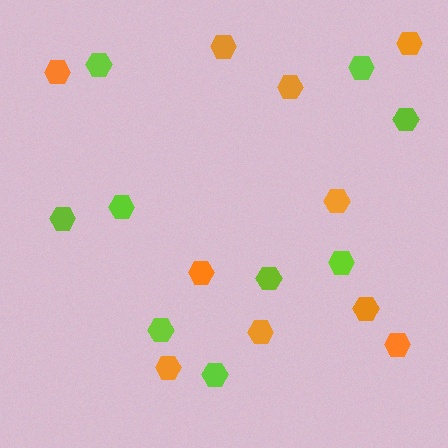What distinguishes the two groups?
There are 2 groups: one group of lime hexagons (9) and one group of orange hexagons (10).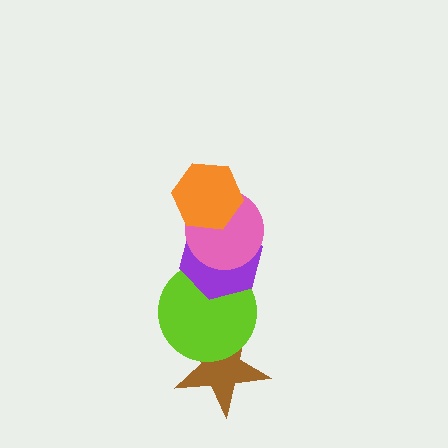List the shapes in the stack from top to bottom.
From top to bottom: the orange hexagon, the pink circle, the purple hexagon, the lime circle, the brown star.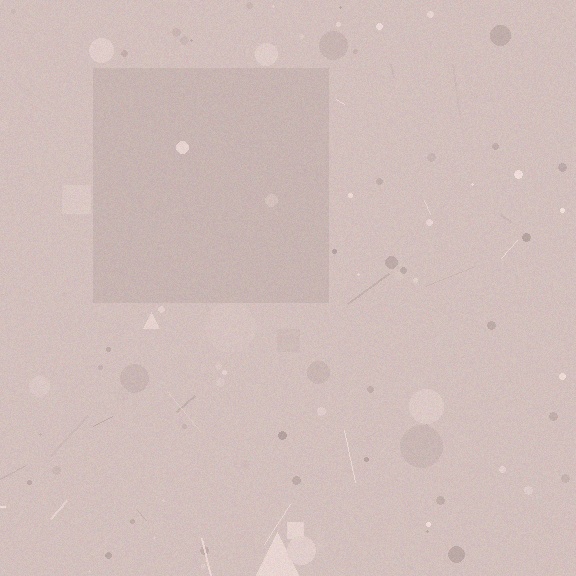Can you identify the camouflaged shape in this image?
The camouflaged shape is a square.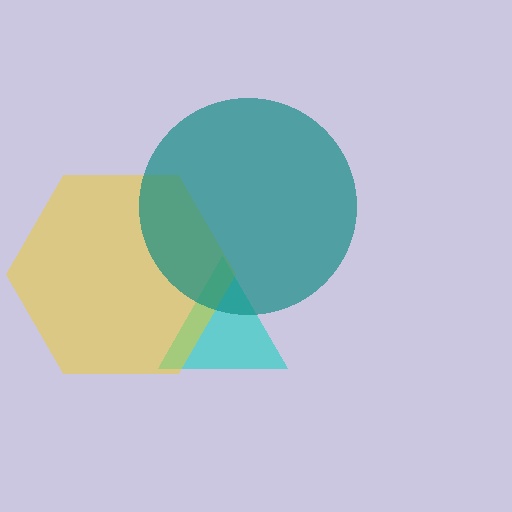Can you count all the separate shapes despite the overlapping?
Yes, there are 3 separate shapes.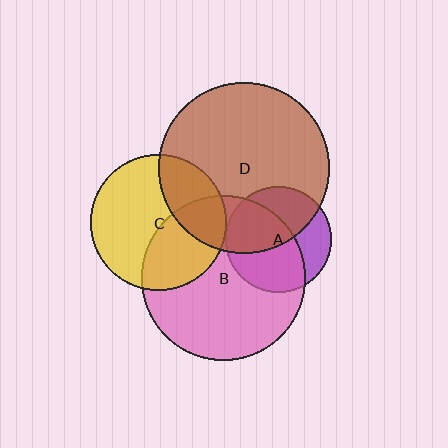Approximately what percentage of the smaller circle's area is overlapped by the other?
Approximately 5%.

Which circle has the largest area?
Circle D (brown).